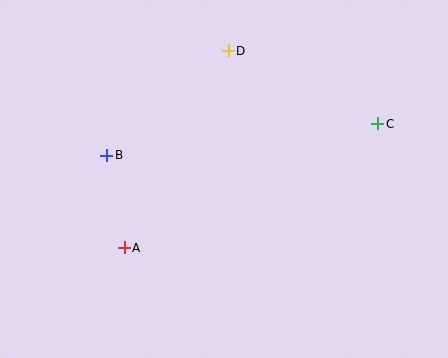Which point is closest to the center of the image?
Point B at (107, 155) is closest to the center.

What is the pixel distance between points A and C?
The distance between A and C is 282 pixels.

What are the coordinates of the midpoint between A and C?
The midpoint between A and C is at (251, 186).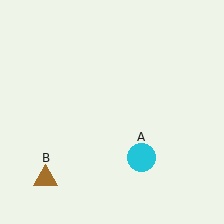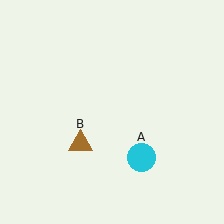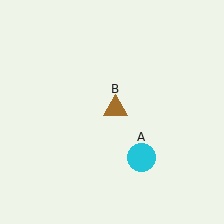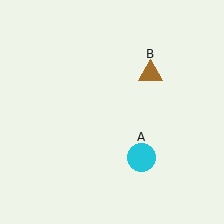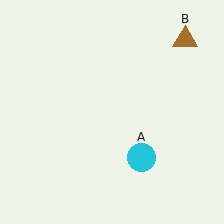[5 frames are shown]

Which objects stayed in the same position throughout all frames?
Cyan circle (object A) remained stationary.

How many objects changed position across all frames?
1 object changed position: brown triangle (object B).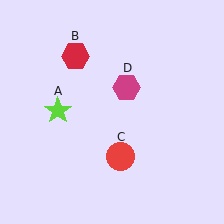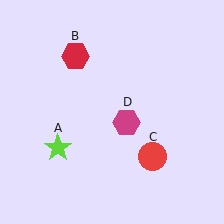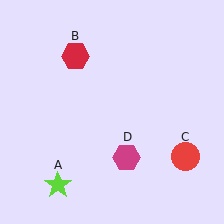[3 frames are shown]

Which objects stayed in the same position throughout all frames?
Red hexagon (object B) remained stationary.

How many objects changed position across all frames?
3 objects changed position: lime star (object A), red circle (object C), magenta hexagon (object D).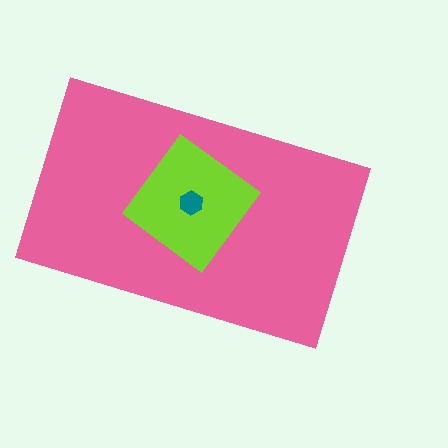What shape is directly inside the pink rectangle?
The lime diamond.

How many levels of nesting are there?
3.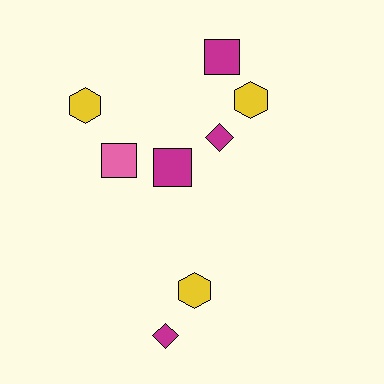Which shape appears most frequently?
Square, with 3 objects.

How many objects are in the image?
There are 8 objects.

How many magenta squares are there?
There are 2 magenta squares.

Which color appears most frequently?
Magenta, with 4 objects.